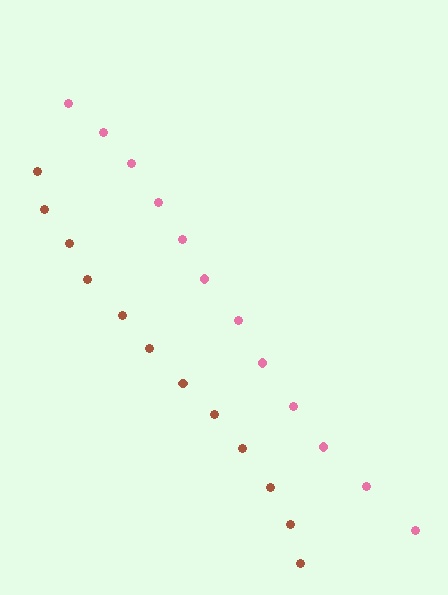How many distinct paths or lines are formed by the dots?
There are 2 distinct paths.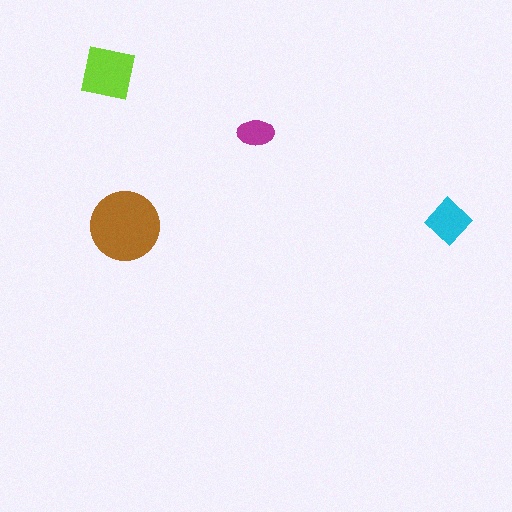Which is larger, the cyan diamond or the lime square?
The lime square.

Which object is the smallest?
The magenta ellipse.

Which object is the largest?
The brown circle.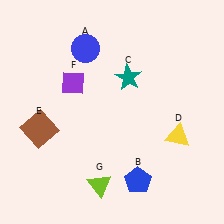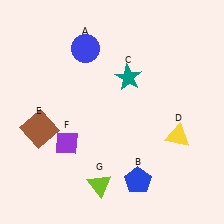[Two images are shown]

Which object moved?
The purple diamond (F) moved down.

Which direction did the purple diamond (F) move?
The purple diamond (F) moved down.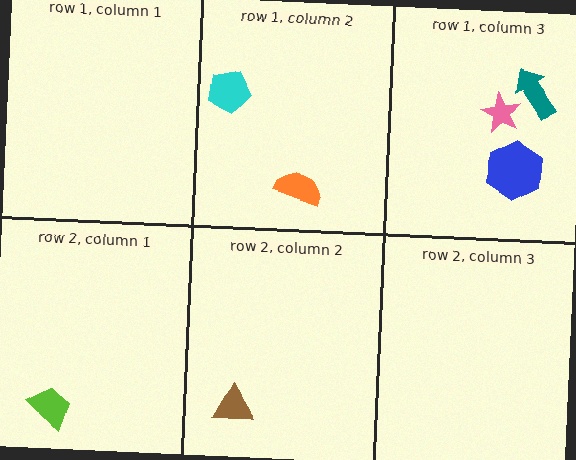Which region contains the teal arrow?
The row 1, column 3 region.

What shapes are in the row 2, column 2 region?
The brown triangle.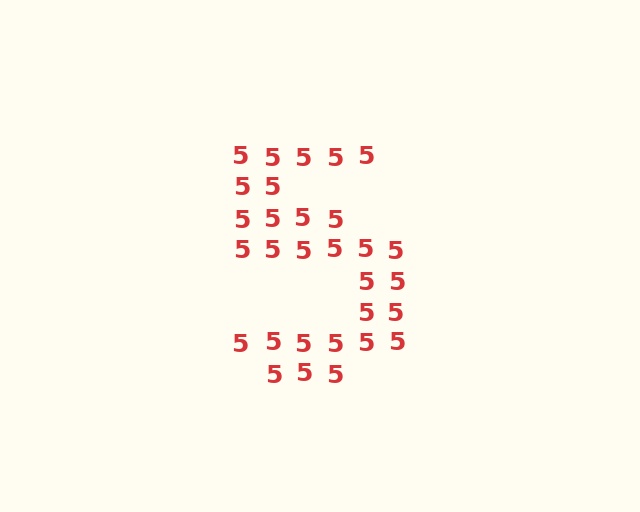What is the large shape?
The large shape is the digit 5.